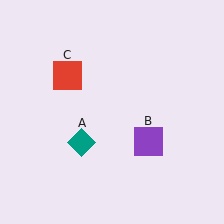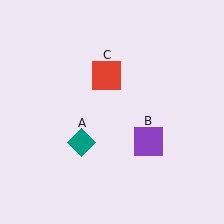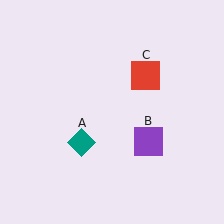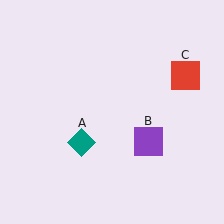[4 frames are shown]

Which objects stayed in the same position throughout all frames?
Teal diamond (object A) and purple square (object B) remained stationary.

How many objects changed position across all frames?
1 object changed position: red square (object C).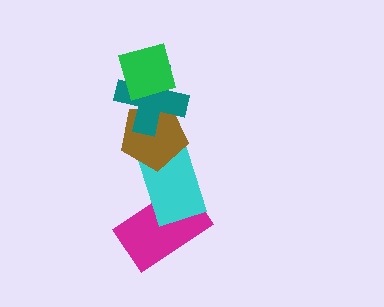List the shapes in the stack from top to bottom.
From top to bottom: the green diamond, the teal cross, the brown pentagon, the cyan rectangle, the magenta rectangle.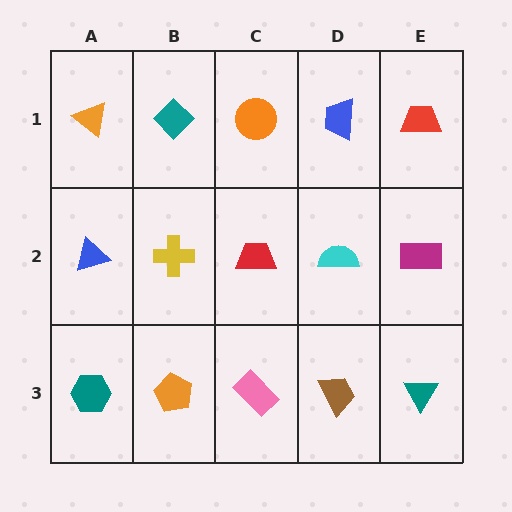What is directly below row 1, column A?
A blue triangle.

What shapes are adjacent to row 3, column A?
A blue triangle (row 2, column A), an orange pentagon (row 3, column B).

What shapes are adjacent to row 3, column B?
A yellow cross (row 2, column B), a teal hexagon (row 3, column A), a pink rectangle (row 3, column C).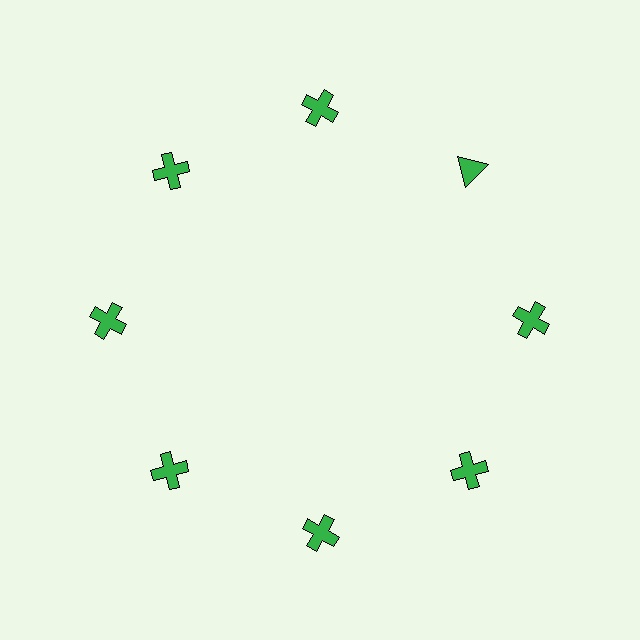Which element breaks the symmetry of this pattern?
The green triangle at roughly the 2 o'clock position breaks the symmetry. All other shapes are green crosses.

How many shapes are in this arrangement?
There are 8 shapes arranged in a ring pattern.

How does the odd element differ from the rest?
It has a different shape: triangle instead of cross.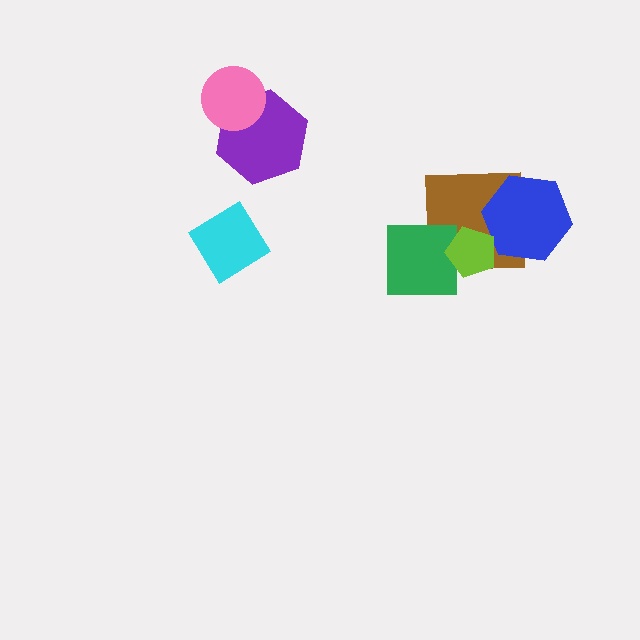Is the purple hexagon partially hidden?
Yes, it is partially covered by another shape.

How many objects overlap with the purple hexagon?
1 object overlaps with the purple hexagon.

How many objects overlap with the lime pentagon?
3 objects overlap with the lime pentagon.